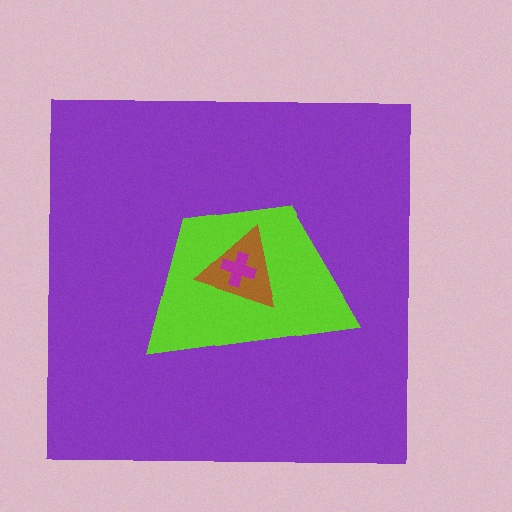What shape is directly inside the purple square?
The lime trapezoid.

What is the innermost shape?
The magenta cross.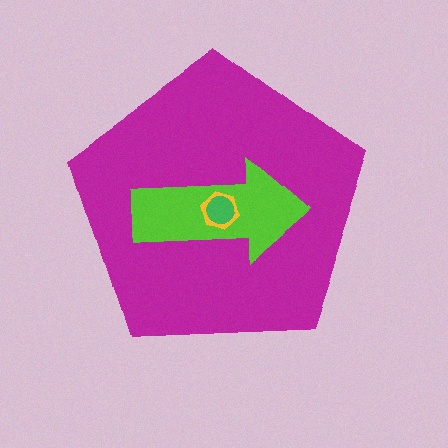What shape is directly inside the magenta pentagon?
The lime arrow.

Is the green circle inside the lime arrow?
Yes.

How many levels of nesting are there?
4.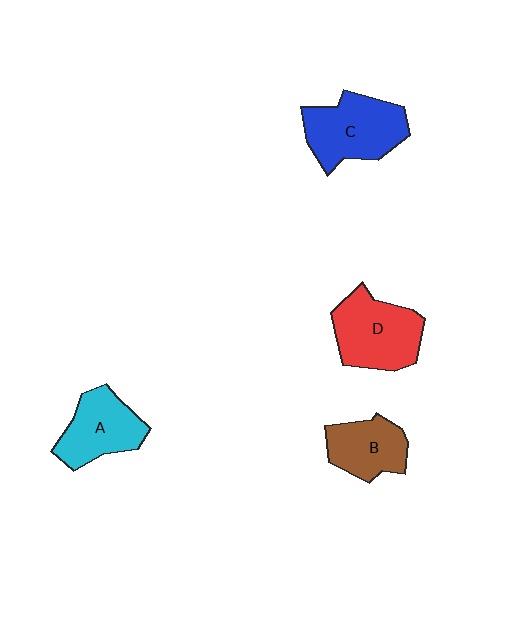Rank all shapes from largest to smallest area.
From largest to smallest: C (blue), D (red), A (cyan), B (brown).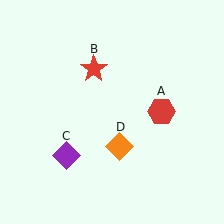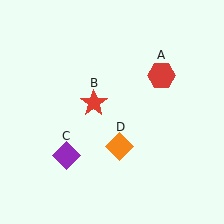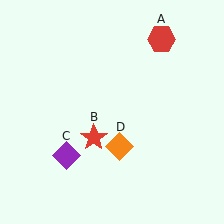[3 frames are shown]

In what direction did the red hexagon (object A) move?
The red hexagon (object A) moved up.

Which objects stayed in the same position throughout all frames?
Purple diamond (object C) and orange diamond (object D) remained stationary.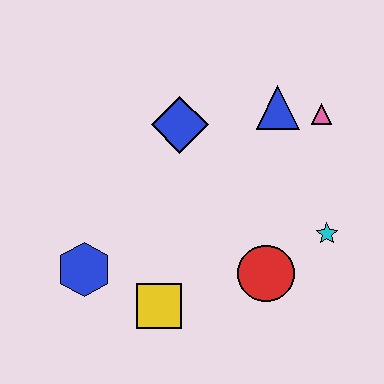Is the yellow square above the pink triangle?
No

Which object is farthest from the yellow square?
The pink triangle is farthest from the yellow square.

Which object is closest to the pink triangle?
The blue triangle is closest to the pink triangle.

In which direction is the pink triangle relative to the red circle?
The pink triangle is above the red circle.